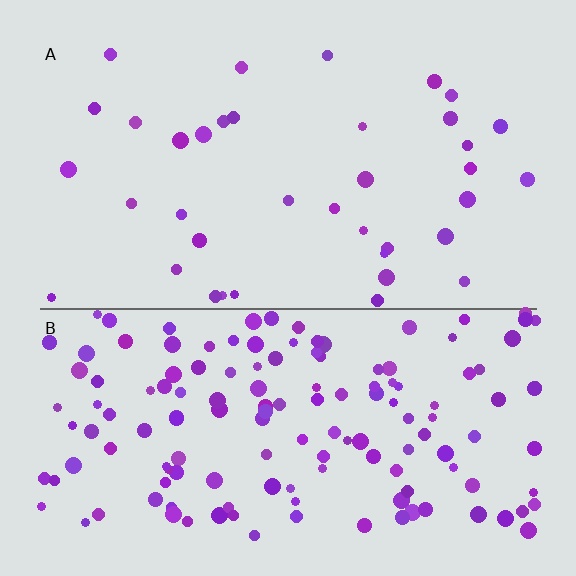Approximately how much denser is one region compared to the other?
Approximately 3.9× — region B over region A.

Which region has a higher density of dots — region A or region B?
B (the bottom).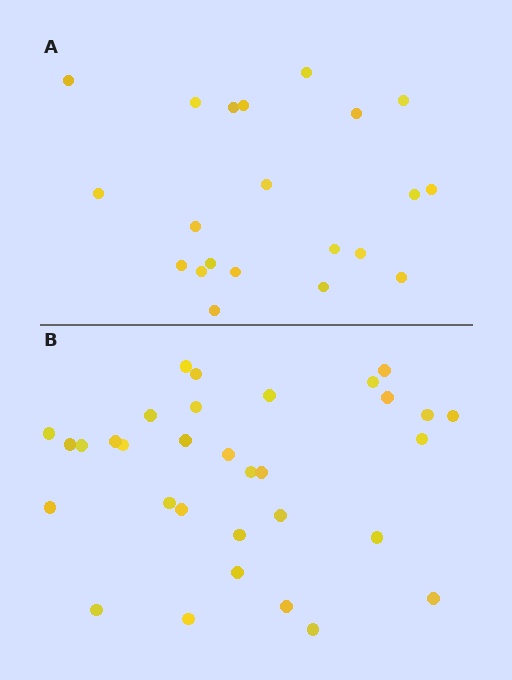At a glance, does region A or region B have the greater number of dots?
Region B (the bottom region) has more dots.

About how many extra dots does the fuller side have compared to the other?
Region B has roughly 12 or so more dots than region A.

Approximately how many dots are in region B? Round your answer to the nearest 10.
About 30 dots. (The exact count is 32, which rounds to 30.)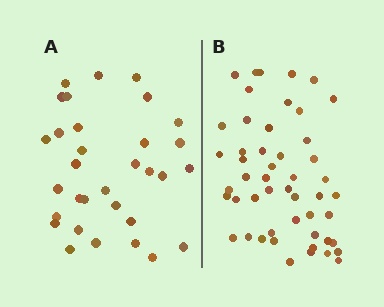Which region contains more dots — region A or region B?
Region B (the right region) has more dots.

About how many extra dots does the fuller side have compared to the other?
Region B has approximately 20 more dots than region A.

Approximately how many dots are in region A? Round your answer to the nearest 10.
About 30 dots. (The exact count is 32, which rounds to 30.)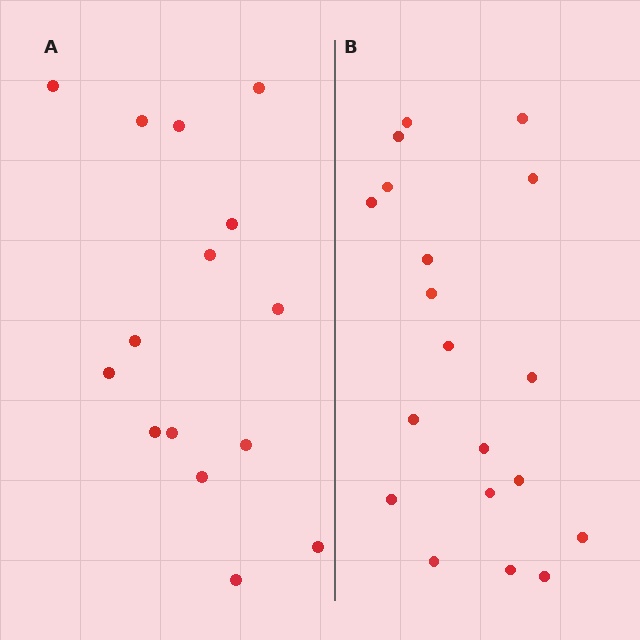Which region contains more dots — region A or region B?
Region B (the right region) has more dots.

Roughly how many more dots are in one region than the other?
Region B has about 4 more dots than region A.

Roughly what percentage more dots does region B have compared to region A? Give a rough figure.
About 25% more.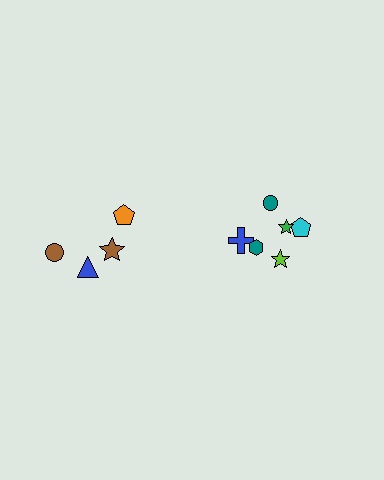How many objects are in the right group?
There are 6 objects.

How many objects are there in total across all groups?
There are 10 objects.